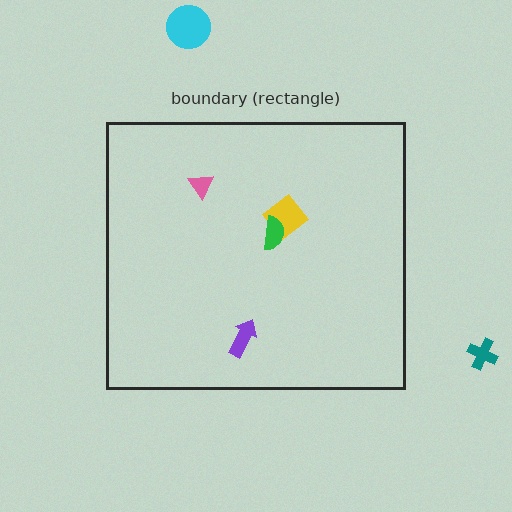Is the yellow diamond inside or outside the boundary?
Inside.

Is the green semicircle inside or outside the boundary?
Inside.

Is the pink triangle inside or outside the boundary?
Inside.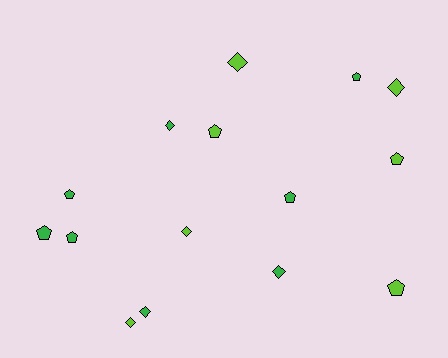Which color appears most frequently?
Green, with 8 objects.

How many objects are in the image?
There are 15 objects.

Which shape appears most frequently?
Pentagon, with 8 objects.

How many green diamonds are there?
There are 3 green diamonds.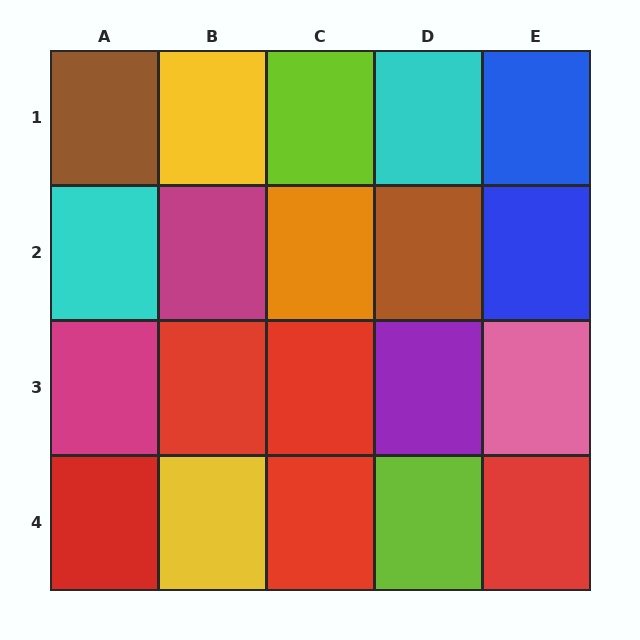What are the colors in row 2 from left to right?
Cyan, magenta, orange, brown, blue.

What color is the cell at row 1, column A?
Brown.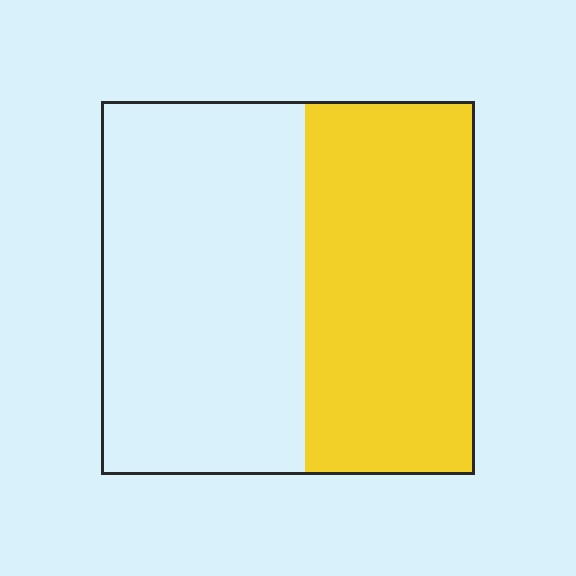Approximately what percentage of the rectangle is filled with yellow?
Approximately 45%.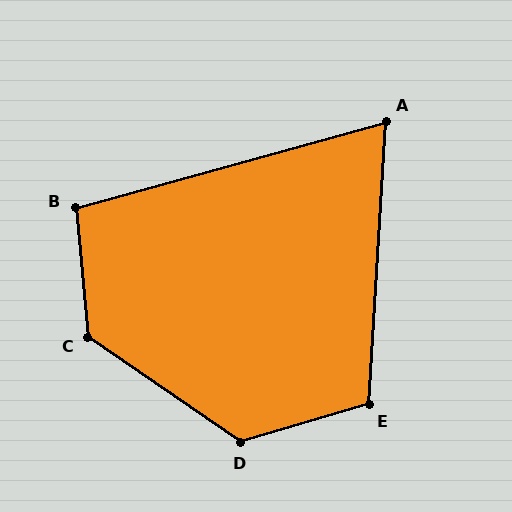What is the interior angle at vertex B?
Approximately 100 degrees (obtuse).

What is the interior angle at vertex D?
Approximately 129 degrees (obtuse).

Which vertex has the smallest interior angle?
A, at approximately 71 degrees.